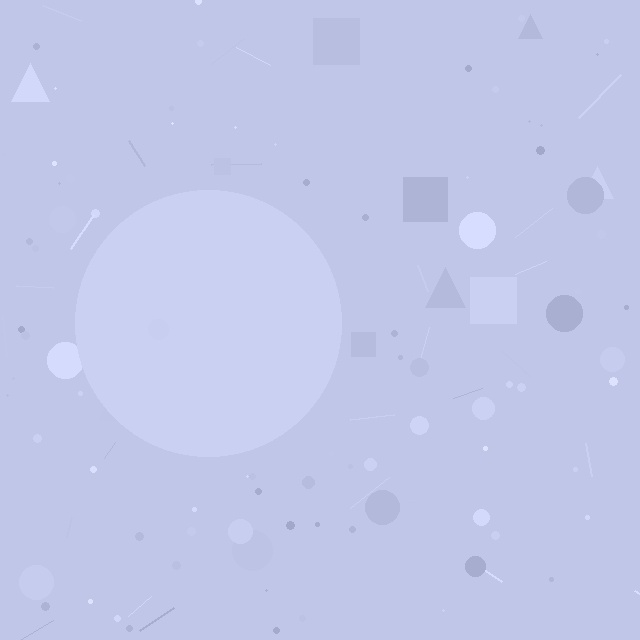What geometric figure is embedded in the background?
A circle is embedded in the background.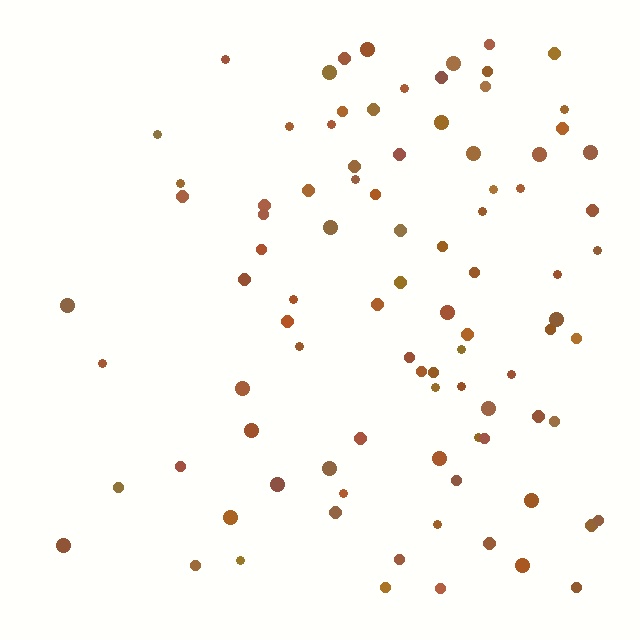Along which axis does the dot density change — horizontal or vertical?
Horizontal.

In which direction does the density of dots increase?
From left to right, with the right side densest.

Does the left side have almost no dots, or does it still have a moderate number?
Still a moderate number, just noticeably fewer than the right.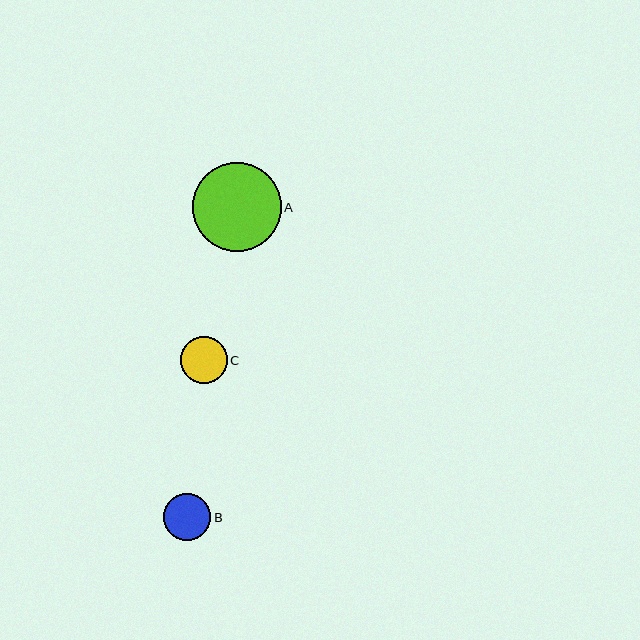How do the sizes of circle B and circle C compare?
Circle B and circle C are approximately the same size.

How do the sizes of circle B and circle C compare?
Circle B and circle C are approximately the same size.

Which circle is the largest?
Circle A is the largest with a size of approximately 89 pixels.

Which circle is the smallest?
Circle C is the smallest with a size of approximately 47 pixels.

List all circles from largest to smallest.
From largest to smallest: A, B, C.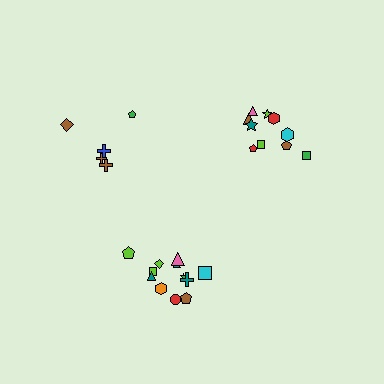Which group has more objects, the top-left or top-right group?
The top-right group.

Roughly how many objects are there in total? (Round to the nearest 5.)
Roughly 25 objects in total.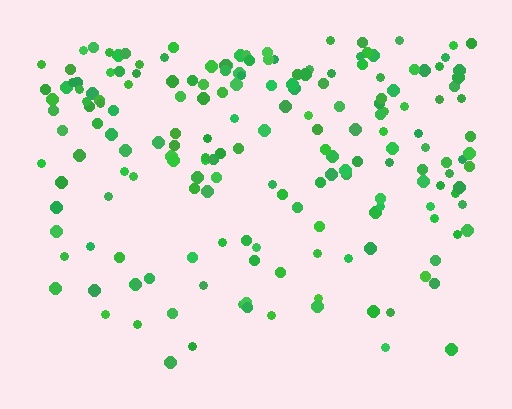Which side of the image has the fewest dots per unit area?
The bottom.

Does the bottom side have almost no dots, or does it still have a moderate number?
Still a moderate number, just noticeably fewer than the top.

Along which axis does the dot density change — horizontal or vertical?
Vertical.